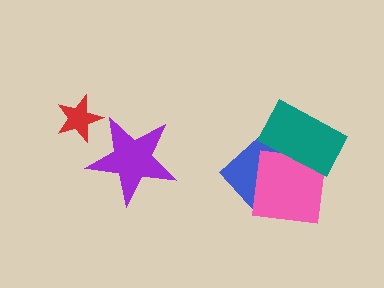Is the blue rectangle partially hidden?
Yes, it is partially covered by another shape.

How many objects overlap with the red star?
0 objects overlap with the red star.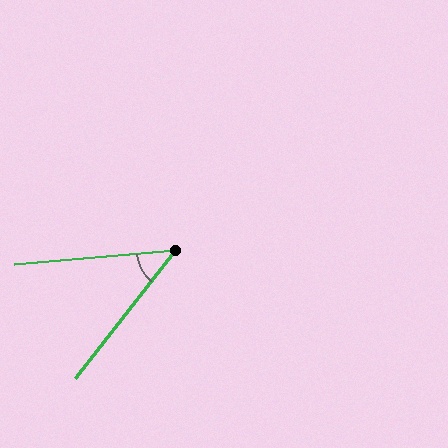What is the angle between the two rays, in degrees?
Approximately 47 degrees.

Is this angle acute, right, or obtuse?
It is acute.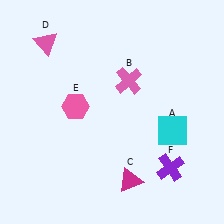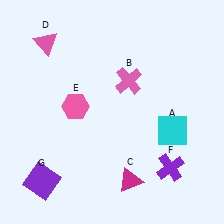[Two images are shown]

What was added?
A purple square (G) was added in Image 2.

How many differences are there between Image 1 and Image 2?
There is 1 difference between the two images.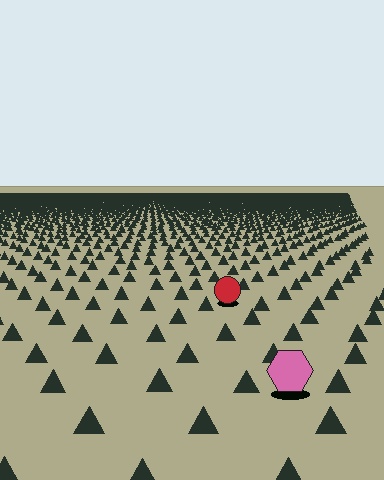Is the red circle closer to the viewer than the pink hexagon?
No. The pink hexagon is closer — you can tell from the texture gradient: the ground texture is coarser near it.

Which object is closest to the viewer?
The pink hexagon is closest. The texture marks near it are larger and more spread out.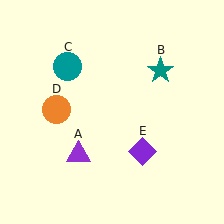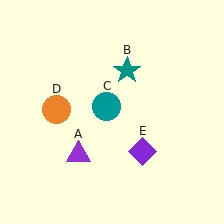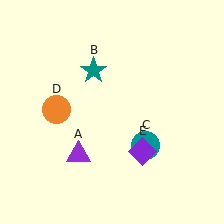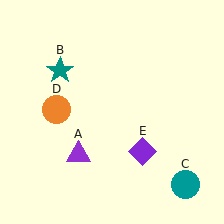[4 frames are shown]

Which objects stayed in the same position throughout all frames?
Purple triangle (object A) and orange circle (object D) and purple diamond (object E) remained stationary.